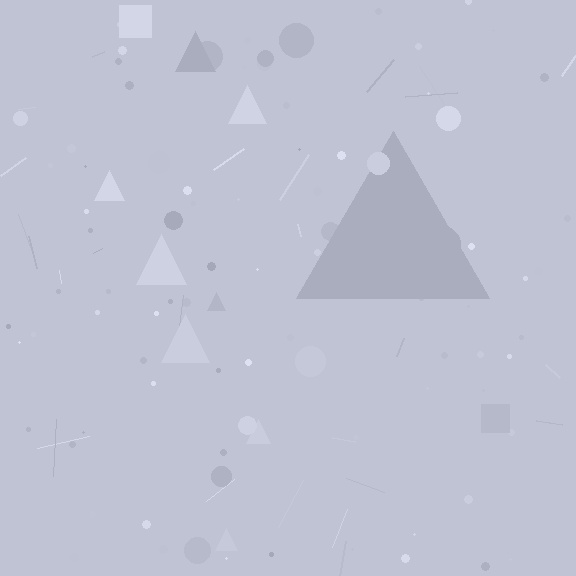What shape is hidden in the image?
A triangle is hidden in the image.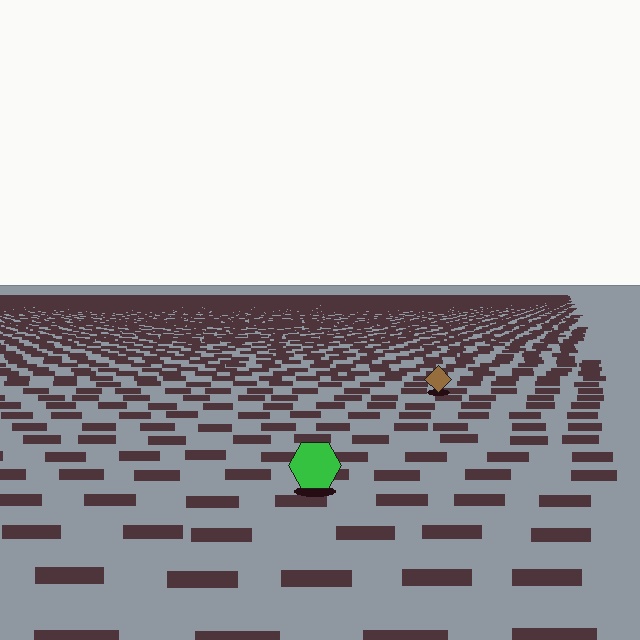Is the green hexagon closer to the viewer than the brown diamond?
Yes. The green hexagon is closer — you can tell from the texture gradient: the ground texture is coarser near it.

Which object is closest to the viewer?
The green hexagon is closest. The texture marks near it are larger and more spread out.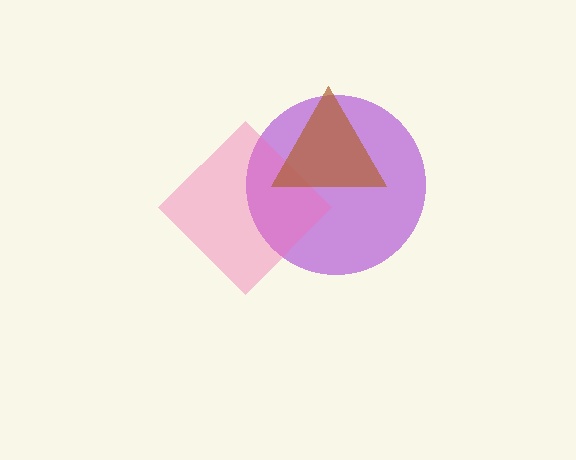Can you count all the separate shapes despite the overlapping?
Yes, there are 3 separate shapes.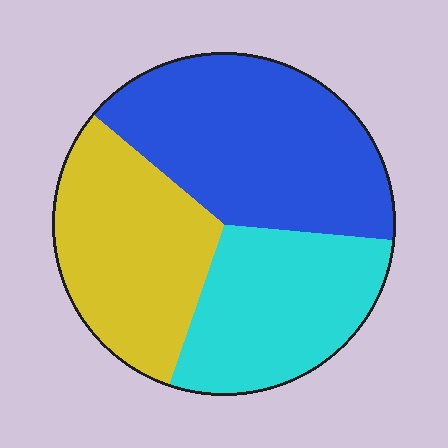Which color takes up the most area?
Blue, at roughly 40%.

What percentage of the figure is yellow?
Yellow takes up about one third (1/3) of the figure.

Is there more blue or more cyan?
Blue.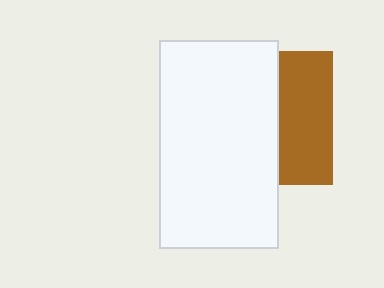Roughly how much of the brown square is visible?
A small part of it is visible (roughly 40%).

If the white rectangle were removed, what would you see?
You would see the complete brown square.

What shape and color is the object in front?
The object in front is a white rectangle.